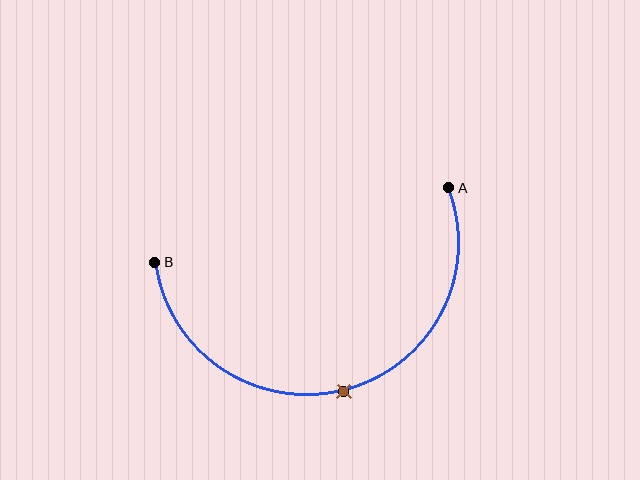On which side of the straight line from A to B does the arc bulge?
The arc bulges below the straight line connecting A and B.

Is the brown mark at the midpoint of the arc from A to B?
Yes. The brown mark lies on the arc at equal arc-length from both A and B — it is the arc midpoint.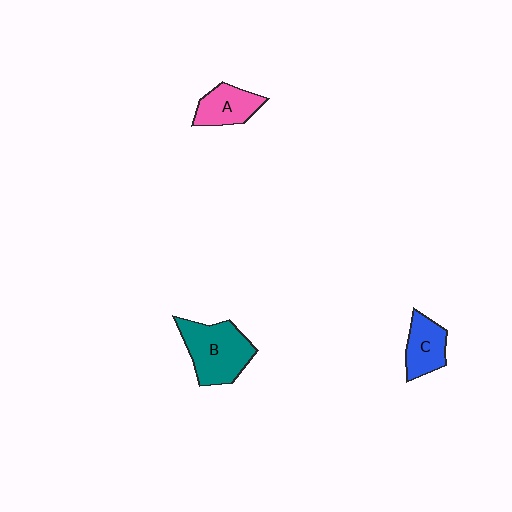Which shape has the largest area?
Shape B (teal).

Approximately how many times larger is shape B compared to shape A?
Approximately 1.6 times.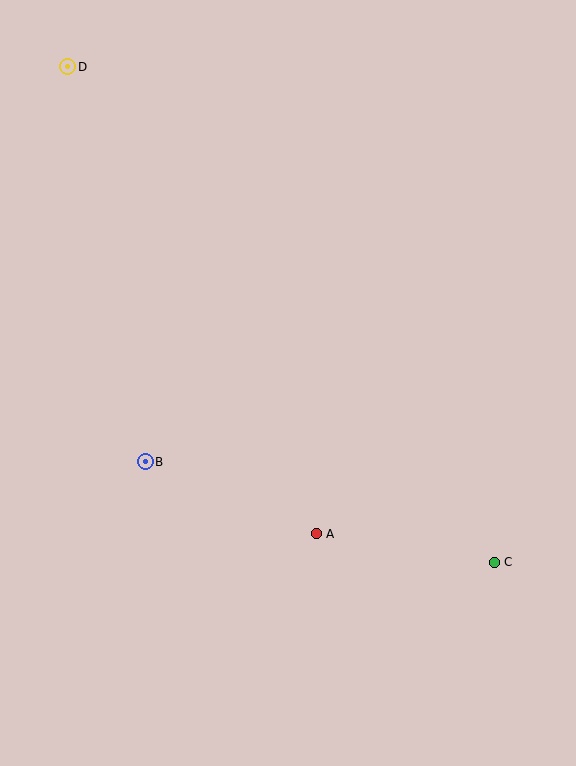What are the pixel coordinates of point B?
Point B is at (145, 462).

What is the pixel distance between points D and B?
The distance between D and B is 403 pixels.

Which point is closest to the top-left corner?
Point D is closest to the top-left corner.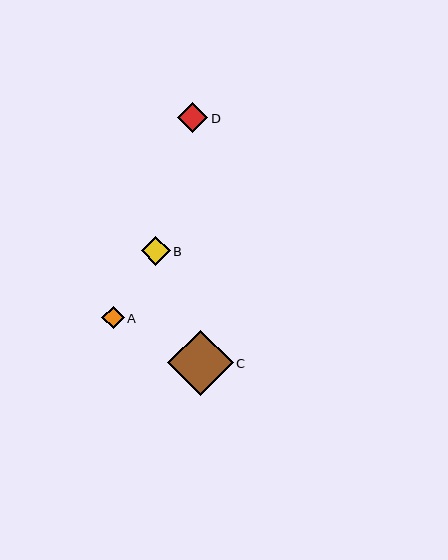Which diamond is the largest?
Diamond C is the largest with a size of approximately 65 pixels.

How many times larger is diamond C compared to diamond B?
Diamond C is approximately 2.3 times the size of diamond B.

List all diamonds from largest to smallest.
From largest to smallest: C, D, B, A.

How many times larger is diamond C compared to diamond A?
Diamond C is approximately 2.9 times the size of diamond A.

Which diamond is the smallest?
Diamond A is the smallest with a size of approximately 23 pixels.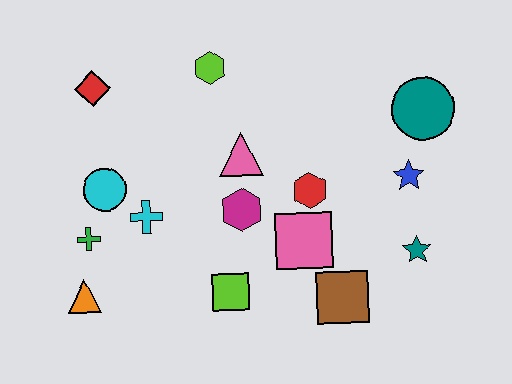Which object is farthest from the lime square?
The teal circle is farthest from the lime square.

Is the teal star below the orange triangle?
No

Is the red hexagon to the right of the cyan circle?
Yes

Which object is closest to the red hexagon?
The pink square is closest to the red hexagon.